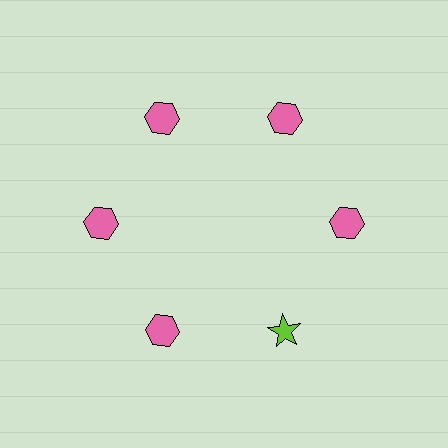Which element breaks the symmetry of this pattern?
The lime star at roughly the 5 o'clock position breaks the symmetry. All other shapes are pink hexagons.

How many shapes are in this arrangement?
There are 6 shapes arranged in a ring pattern.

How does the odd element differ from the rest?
It differs in both color (lime instead of pink) and shape (star instead of hexagon).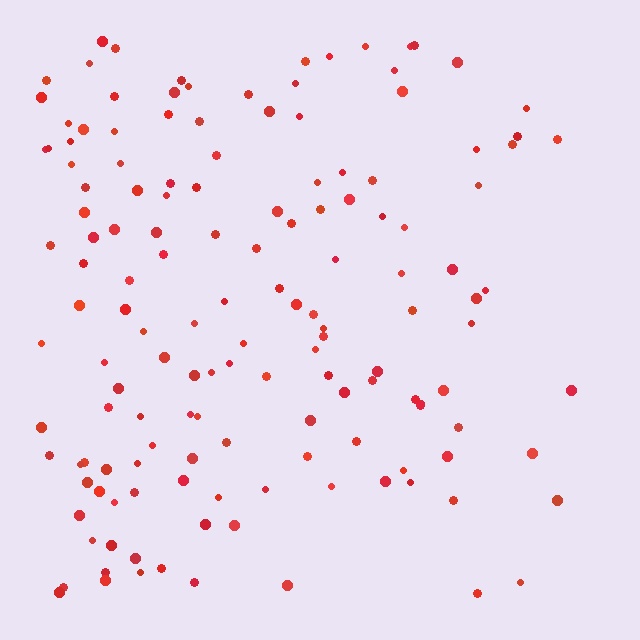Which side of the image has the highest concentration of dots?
The left.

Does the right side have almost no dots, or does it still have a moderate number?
Still a moderate number, just noticeably fewer than the left.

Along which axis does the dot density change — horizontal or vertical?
Horizontal.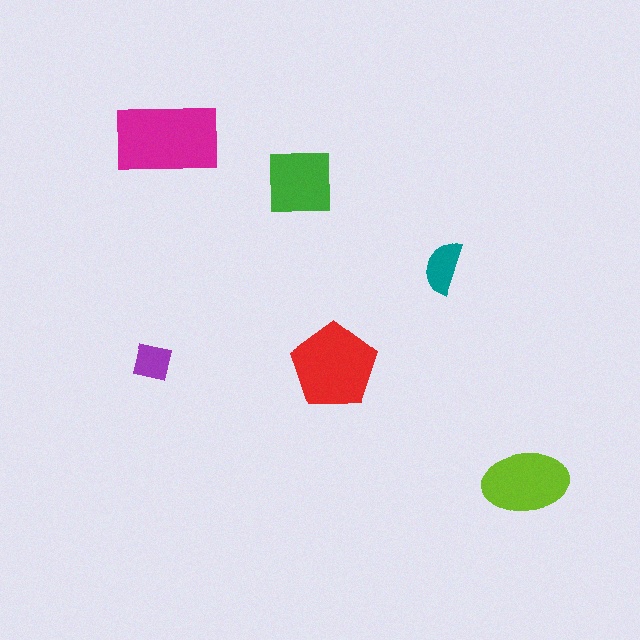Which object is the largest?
The magenta rectangle.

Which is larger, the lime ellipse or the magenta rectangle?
The magenta rectangle.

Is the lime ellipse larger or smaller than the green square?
Larger.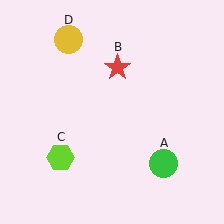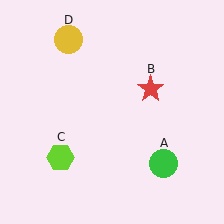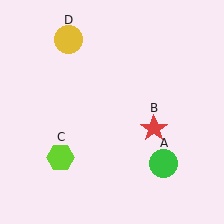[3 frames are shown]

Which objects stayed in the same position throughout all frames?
Green circle (object A) and lime hexagon (object C) and yellow circle (object D) remained stationary.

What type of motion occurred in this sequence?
The red star (object B) rotated clockwise around the center of the scene.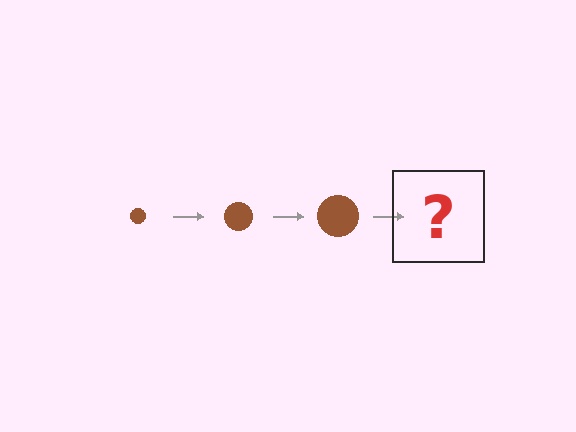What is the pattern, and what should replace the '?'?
The pattern is that the circle gets progressively larger each step. The '?' should be a brown circle, larger than the previous one.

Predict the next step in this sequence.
The next step is a brown circle, larger than the previous one.